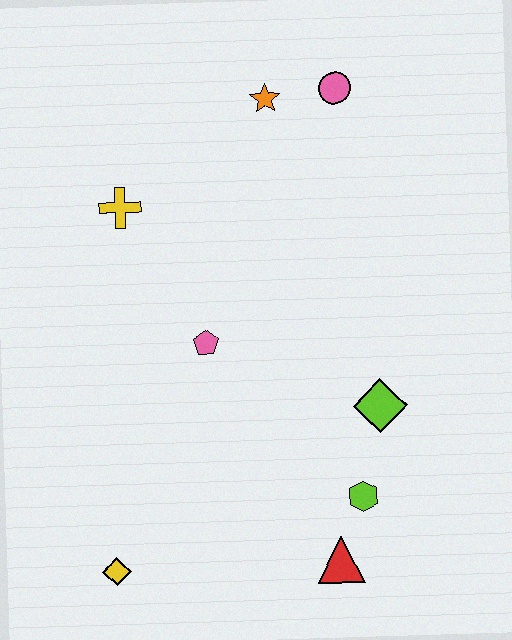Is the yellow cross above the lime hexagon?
Yes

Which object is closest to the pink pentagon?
The yellow cross is closest to the pink pentagon.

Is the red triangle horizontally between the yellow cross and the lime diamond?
Yes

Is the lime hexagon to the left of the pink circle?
No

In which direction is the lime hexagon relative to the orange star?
The lime hexagon is below the orange star.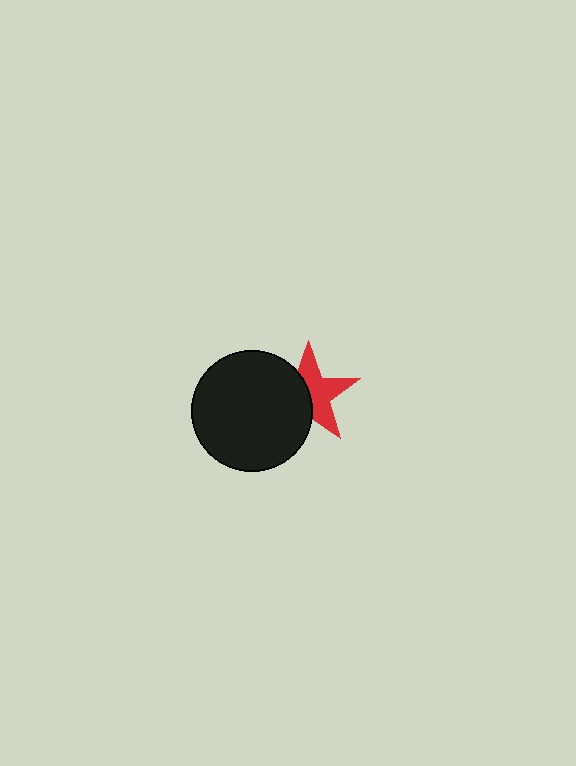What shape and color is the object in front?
The object in front is a black circle.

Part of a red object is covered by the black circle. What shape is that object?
It is a star.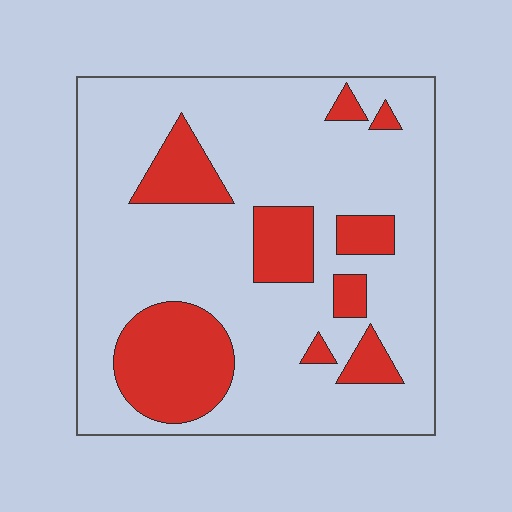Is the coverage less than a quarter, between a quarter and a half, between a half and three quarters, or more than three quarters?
Less than a quarter.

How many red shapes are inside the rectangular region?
9.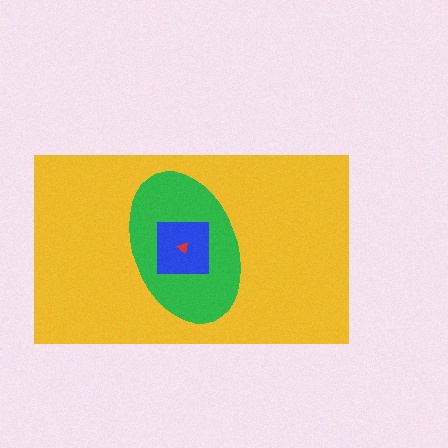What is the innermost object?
The red triangle.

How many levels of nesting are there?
4.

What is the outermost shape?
The yellow rectangle.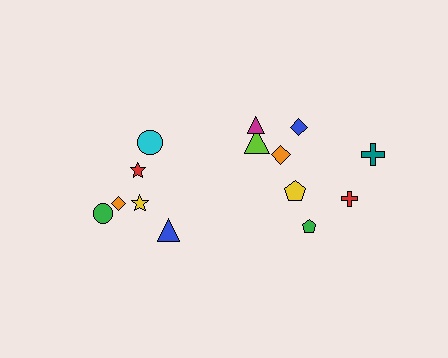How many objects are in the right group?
There are 8 objects.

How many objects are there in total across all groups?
There are 14 objects.